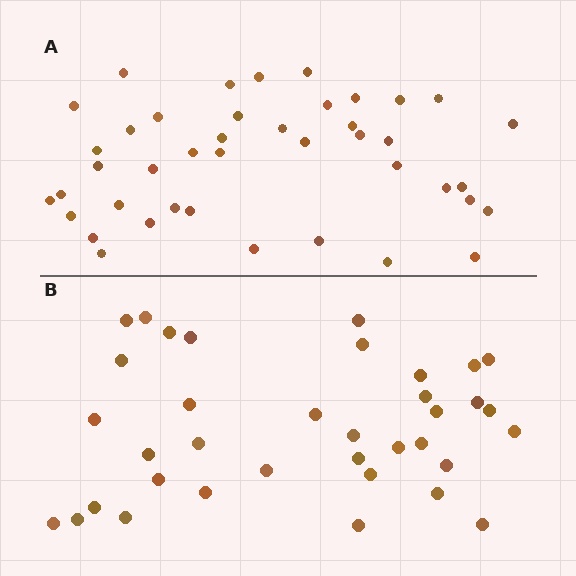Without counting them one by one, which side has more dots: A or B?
Region A (the top region) has more dots.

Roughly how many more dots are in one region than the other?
Region A has about 6 more dots than region B.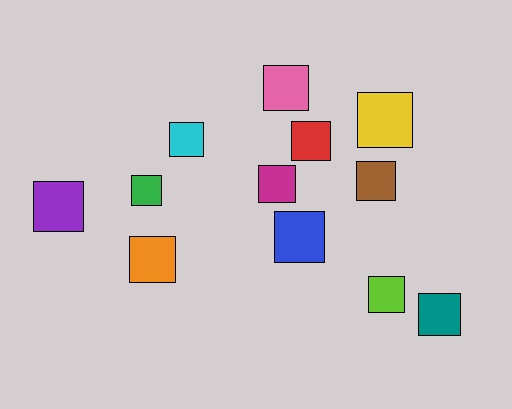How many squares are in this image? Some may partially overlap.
There are 12 squares.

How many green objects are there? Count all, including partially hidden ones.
There is 1 green object.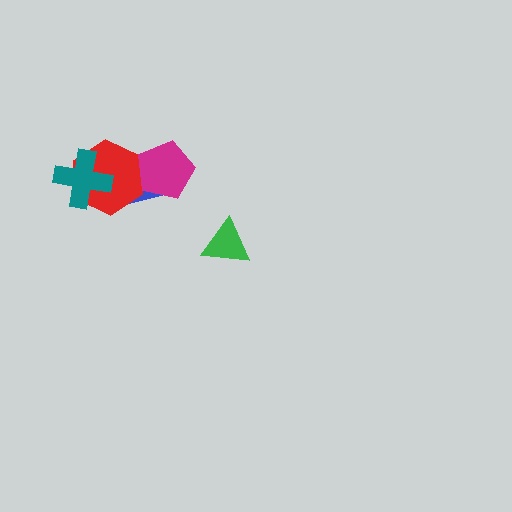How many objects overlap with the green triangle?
0 objects overlap with the green triangle.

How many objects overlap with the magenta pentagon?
2 objects overlap with the magenta pentagon.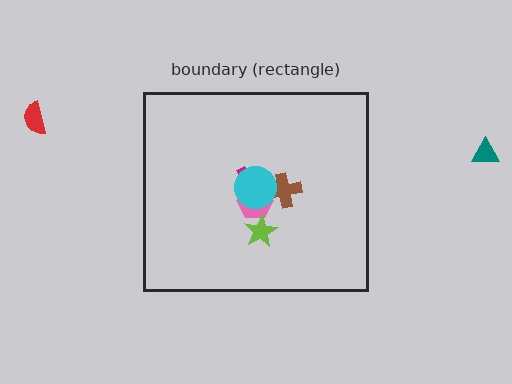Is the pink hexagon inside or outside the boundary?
Inside.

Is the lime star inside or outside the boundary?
Inside.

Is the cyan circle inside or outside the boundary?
Inside.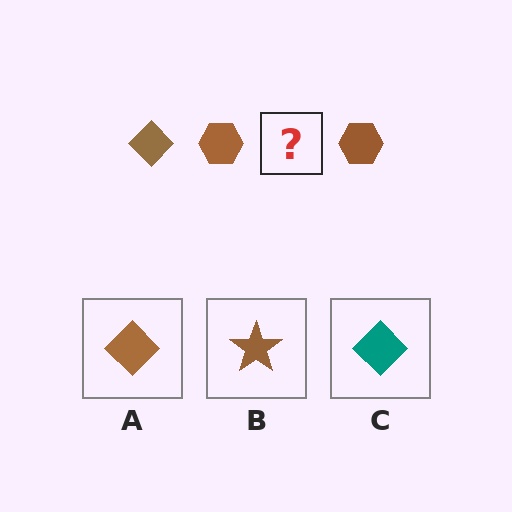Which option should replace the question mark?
Option A.